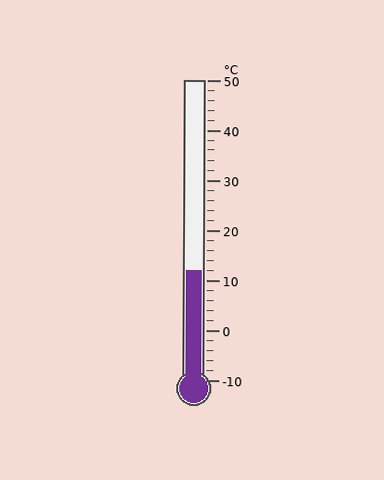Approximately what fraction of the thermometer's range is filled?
The thermometer is filled to approximately 35% of its range.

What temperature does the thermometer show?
The thermometer shows approximately 12°C.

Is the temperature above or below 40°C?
The temperature is below 40°C.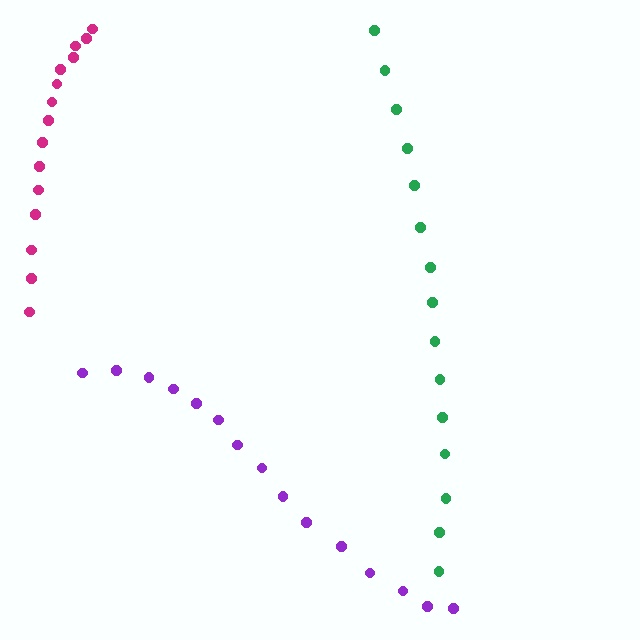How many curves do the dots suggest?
There are 3 distinct paths.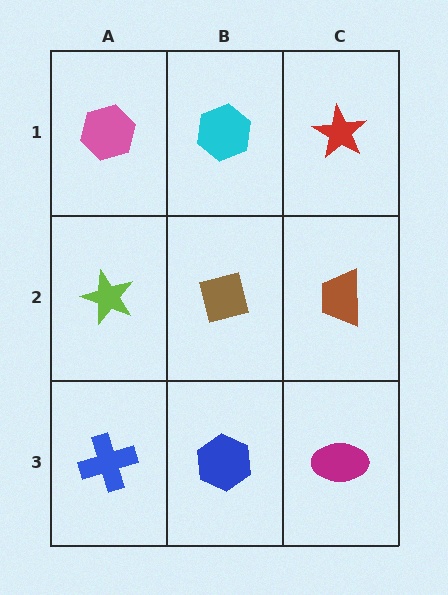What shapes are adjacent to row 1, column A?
A lime star (row 2, column A), a cyan hexagon (row 1, column B).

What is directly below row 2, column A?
A blue cross.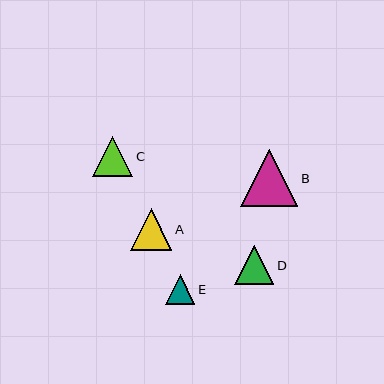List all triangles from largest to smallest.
From largest to smallest: B, A, C, D, E.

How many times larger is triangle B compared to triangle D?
Triangle B is approximately 1.5 times the size of triangle D.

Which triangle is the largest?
Triangle B is the largest with a size of approximately 58 pixels.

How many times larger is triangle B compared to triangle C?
Triangle B is approximately 1.4 times the size of triangle C.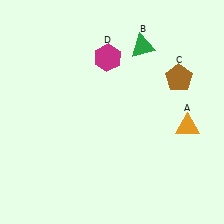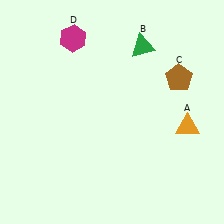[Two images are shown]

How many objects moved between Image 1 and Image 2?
1 object moved between the two images.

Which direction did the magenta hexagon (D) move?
The magenta hexagon (D) moved left.